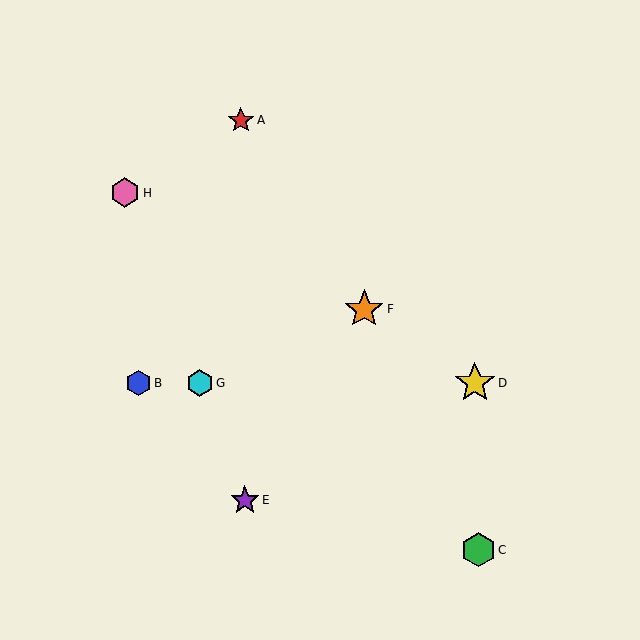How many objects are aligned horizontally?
3 objects (B, D, G) are aligned horizontally.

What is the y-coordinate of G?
Object G is at y≈383.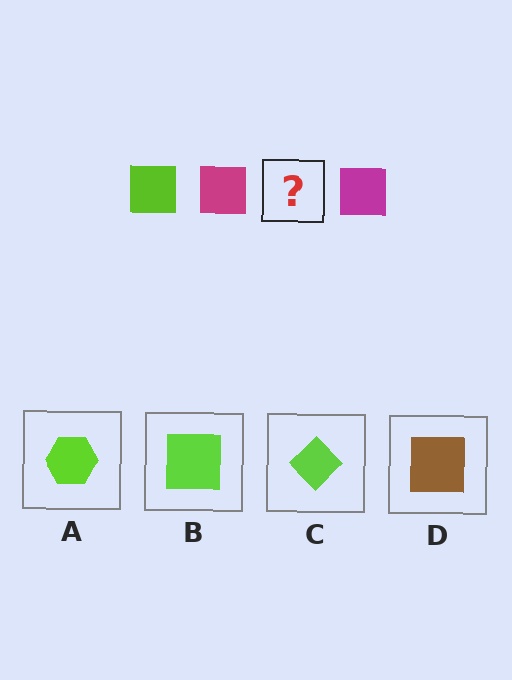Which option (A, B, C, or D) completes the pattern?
B.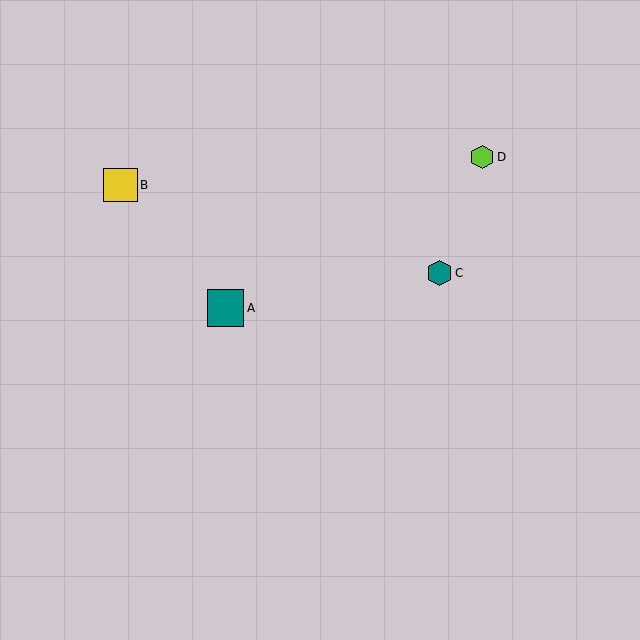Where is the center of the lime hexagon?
The center of the lime hexagon is at (482, 157).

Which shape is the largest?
The teal square (labeled A) is the largest.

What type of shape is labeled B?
Shape B is a yellow square.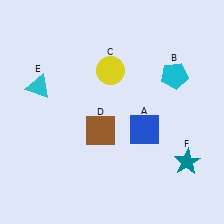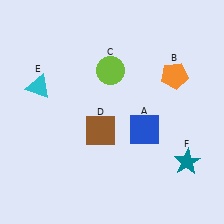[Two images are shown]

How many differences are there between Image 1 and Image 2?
There are 2 differences between the two images.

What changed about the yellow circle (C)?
In Image 1, C is yellow. In Image 2, it changed to lime.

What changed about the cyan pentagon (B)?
In Image 1, B is cyan. In Image 2, it changed to orange.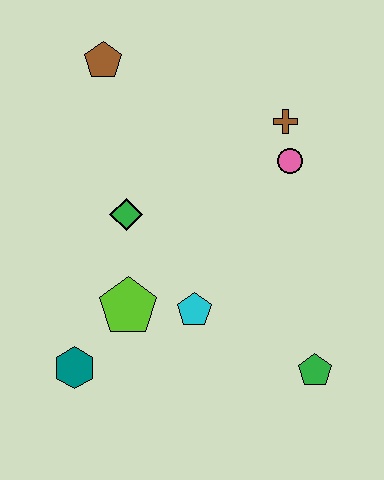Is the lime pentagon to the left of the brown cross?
Yes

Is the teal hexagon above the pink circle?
No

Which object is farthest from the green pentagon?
The brown pentagon is farthest from the green pentagon.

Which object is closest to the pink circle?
The brown cross is closest to the pink circle.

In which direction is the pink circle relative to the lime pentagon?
The pink circle is to the right of the lime pentagon.